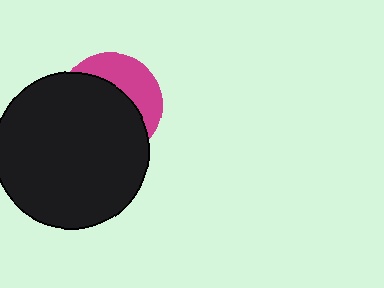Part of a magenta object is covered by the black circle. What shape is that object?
It is a circle.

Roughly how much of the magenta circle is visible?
A small part of it is visible (roughly 35%).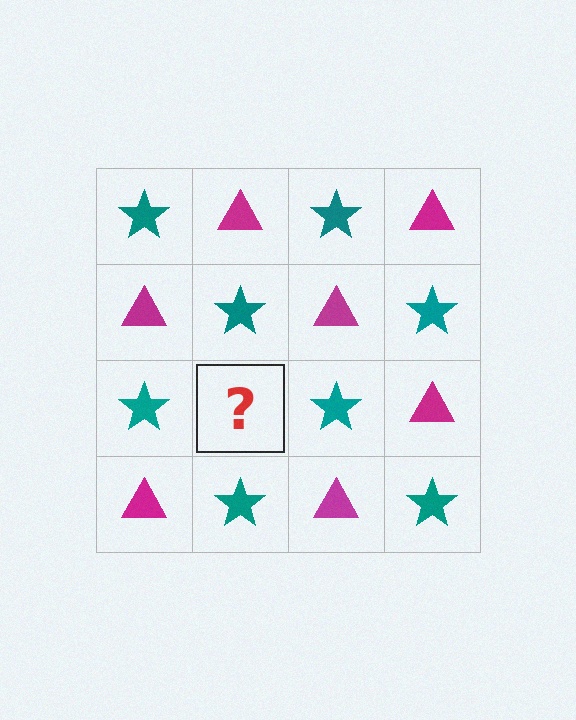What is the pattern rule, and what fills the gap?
The rule is that it alternates teal star and magenta triangle in a checkerboard pattern. The gap should be filled with a magenta triangle.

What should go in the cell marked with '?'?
The missing cell should contain a magenta triangle.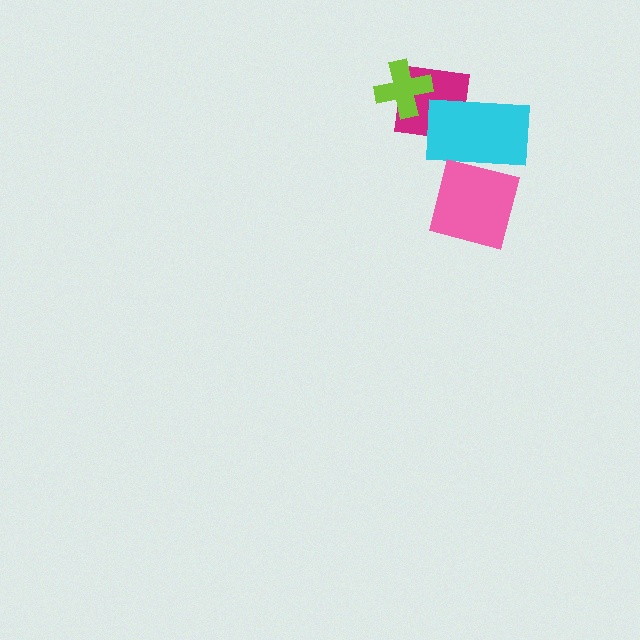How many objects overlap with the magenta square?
2 objects overlap with the magenta square.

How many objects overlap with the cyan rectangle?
2 objects overlap with the cyan rectangle.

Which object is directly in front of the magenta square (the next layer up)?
The cyan rectangle is directly in front of the magenta square.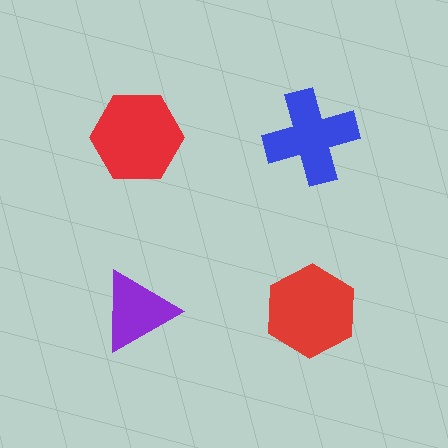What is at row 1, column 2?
A blue cross.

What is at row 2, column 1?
A purple triangle.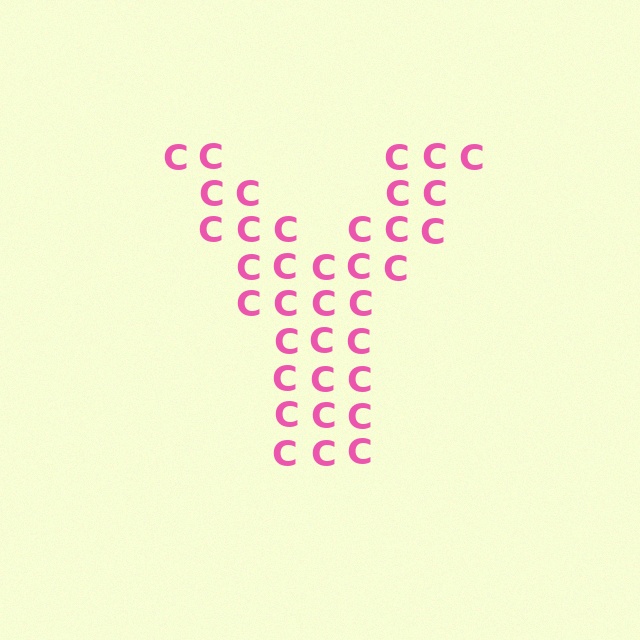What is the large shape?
The large shape is the letter Y.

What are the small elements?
The small elements are letter C's.